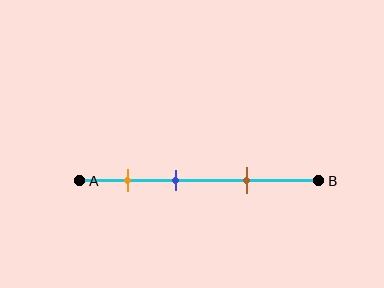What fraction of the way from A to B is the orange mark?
The orange mark is approximately 20% (0.2) of the way from A to B.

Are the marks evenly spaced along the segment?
Yes, the marks are approximately evenly spaced.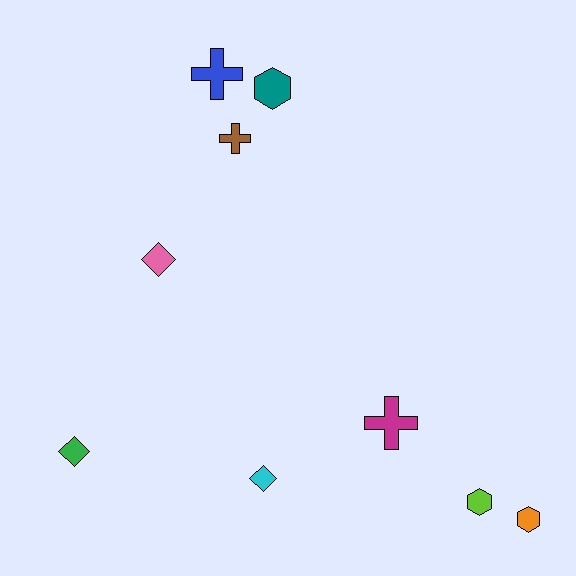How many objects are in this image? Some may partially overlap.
There are 9 objects.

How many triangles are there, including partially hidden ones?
There are no triangles.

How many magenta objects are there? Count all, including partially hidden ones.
There is 1 magenta object.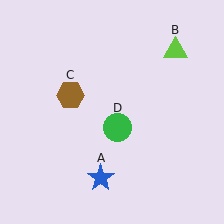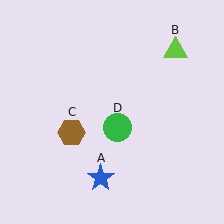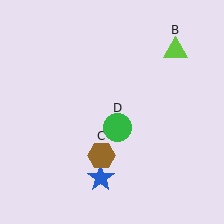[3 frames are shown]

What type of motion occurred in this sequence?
The brown hexagon (object C) rotated counterclockwise around the center of the scene.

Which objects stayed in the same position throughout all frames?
Blue star (object A) and lime triangle (object B) and green circle (object D) remained stationary.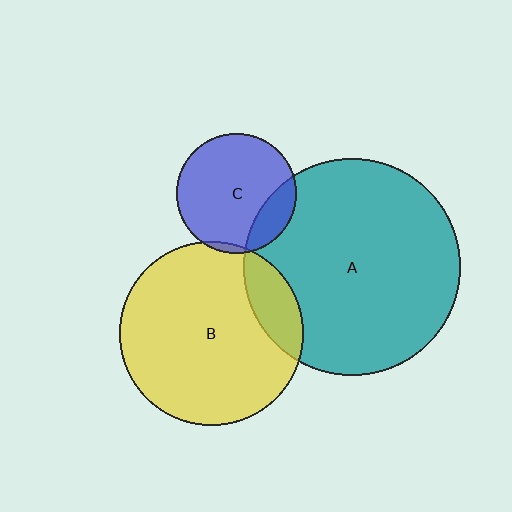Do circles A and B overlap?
Yes.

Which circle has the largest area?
Circle A (teal).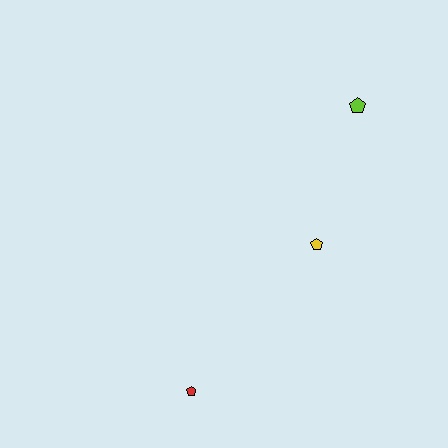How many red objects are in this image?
There is 1 red object.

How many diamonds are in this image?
There are no diamonds.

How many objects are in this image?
There are 3 objects.